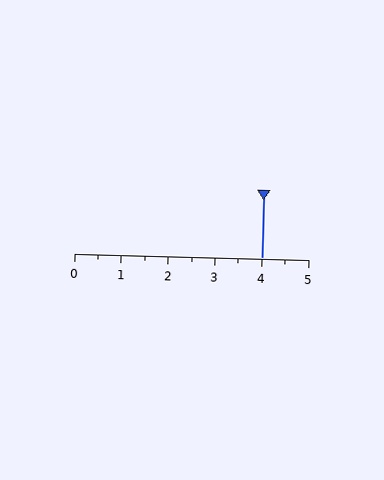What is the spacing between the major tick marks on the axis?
The major ticks are spaced 1 apart.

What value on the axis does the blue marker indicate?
The marker indicates approximately 4.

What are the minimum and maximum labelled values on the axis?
The axis runs from 0 to 5.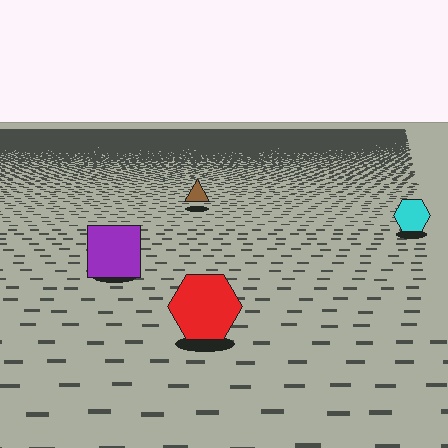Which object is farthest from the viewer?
The brown triangle is farthest from the viewer. It appears smaller and the ground texture around it is denser.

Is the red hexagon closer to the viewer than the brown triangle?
Yes. The red hexagon is closer — you can tell from the texture gradient: the ground texture is coarser near it.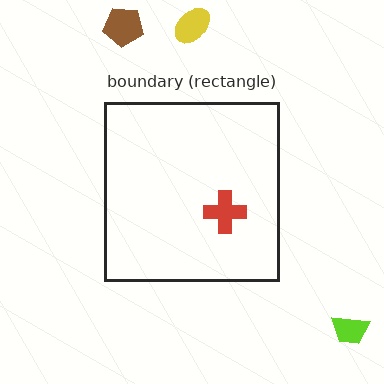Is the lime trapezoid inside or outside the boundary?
Outside.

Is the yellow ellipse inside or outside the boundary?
Outside.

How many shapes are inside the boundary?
1 inside, 3 outside.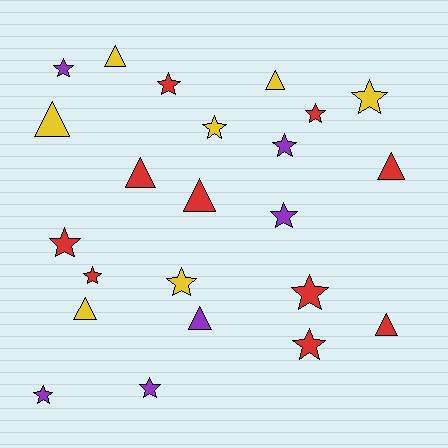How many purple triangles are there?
There is 1 purple triangle.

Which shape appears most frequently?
Star, with 14 objects.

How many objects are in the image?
There are 23 objects.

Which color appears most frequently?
Red, with 10 objects.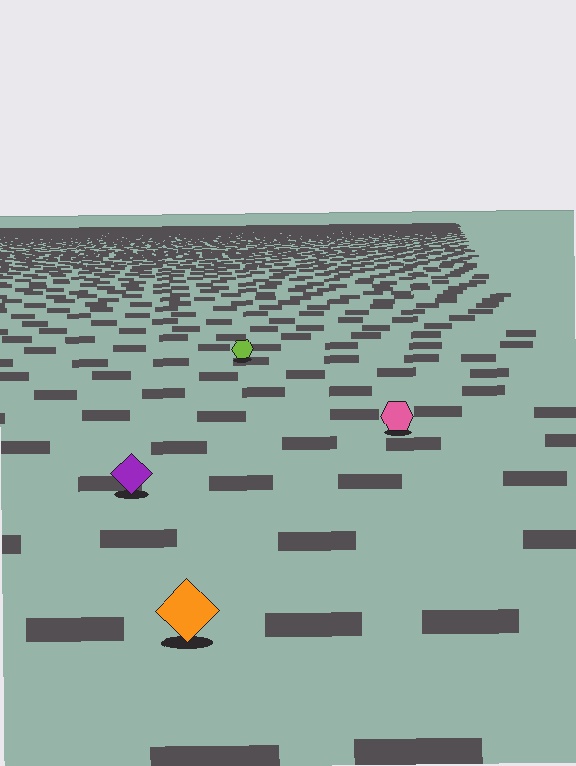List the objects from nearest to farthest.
From nearest to farthest: the orange diamond, the purple diamond, the pink hexagon, the lime hexagon.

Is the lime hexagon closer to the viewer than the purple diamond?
No. The purple diamond is closer — you can tell from the texture gradient: the ground texture is coarser near it.